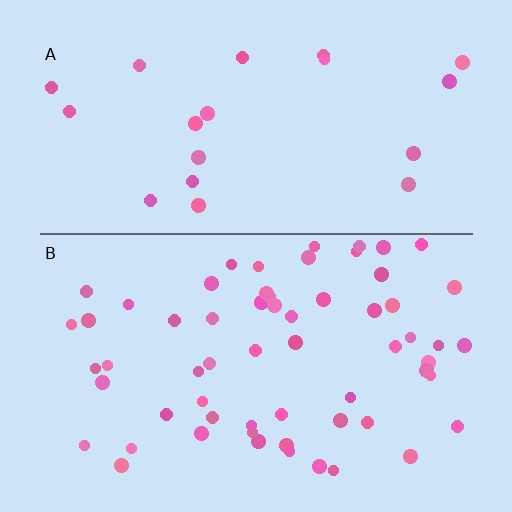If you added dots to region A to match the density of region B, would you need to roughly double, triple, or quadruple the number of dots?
Approximately triple.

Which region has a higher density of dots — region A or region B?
B (the bottom).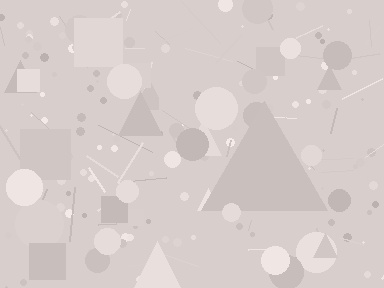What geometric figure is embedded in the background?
A triangle is embedded in the background.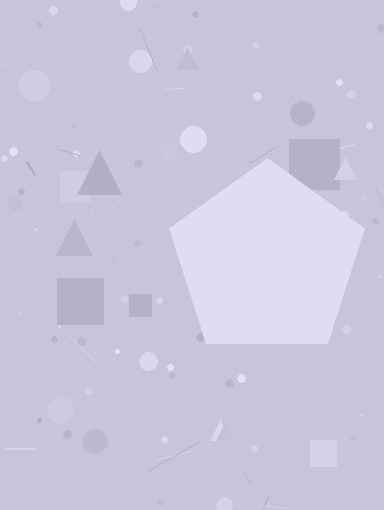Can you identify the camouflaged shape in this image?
The camouflaged shape is a pentagon.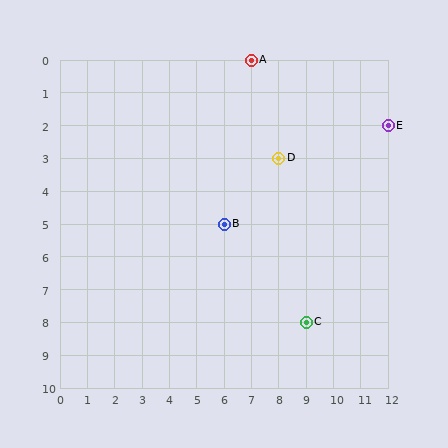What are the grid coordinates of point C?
Point C is at grid coordinates (9, 8).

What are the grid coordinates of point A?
Point A is at grid coordinates (7, 0).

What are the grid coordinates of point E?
Point E is at grid coordinates (12, 2).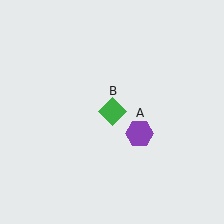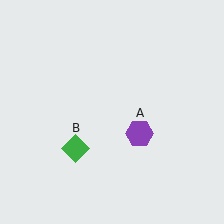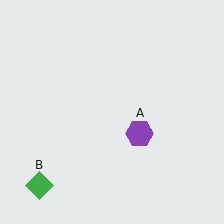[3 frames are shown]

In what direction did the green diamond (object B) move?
The green diamond (object B) moved down and to the left.